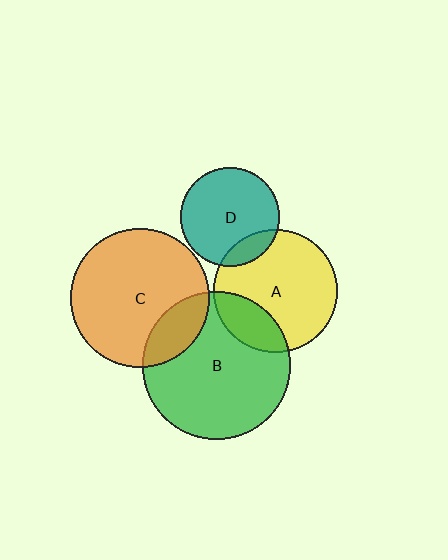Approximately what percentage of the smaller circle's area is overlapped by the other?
Approximately 25%.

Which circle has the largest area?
Circle B (green).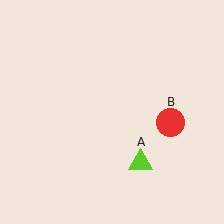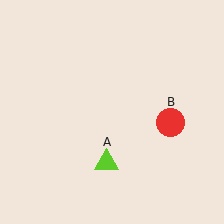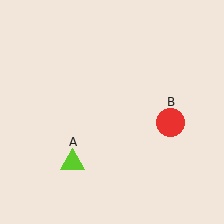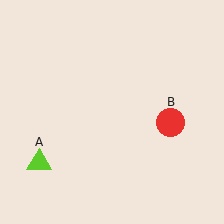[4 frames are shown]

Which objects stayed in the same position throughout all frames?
Red circle (object B) remained stationary.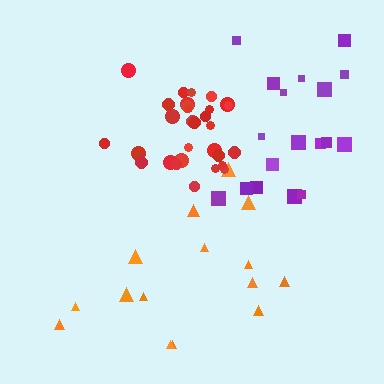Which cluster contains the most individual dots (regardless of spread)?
Red (30).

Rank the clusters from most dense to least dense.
red, purple, orange.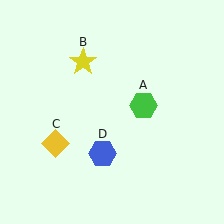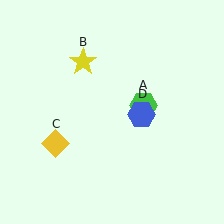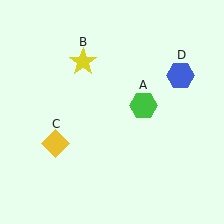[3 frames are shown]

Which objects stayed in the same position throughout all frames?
Green hexagon (object A) and yellow star (object B) and yellow diamond (object C) remained stationary.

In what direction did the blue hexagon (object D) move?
The blue hexagon (object D) moved up and to the right.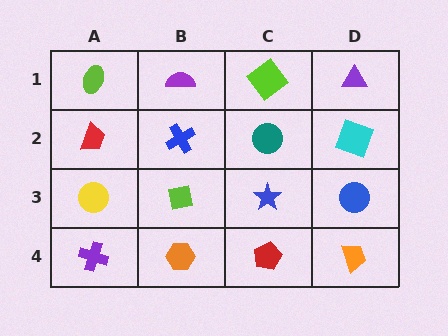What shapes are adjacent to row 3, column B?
A blue cross (row 2, column B), an orange hexagon (row 4, column B), a yellow circle (row 3, column A), a blue star (row 3, column C).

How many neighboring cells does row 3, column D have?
3.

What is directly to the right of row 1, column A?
A purple semicircle.